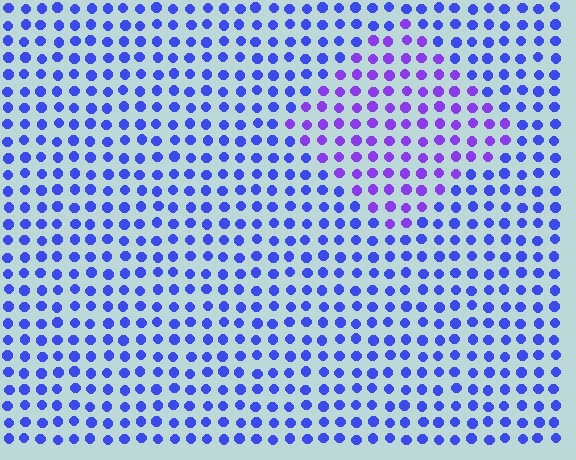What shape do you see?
I see a diamond.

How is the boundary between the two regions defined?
The boundary is defined purely by a slight shift in hue (about 33 degrees). Spacing, size, and orientation are identical on both sides.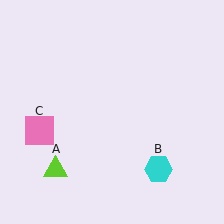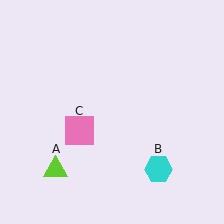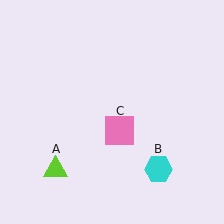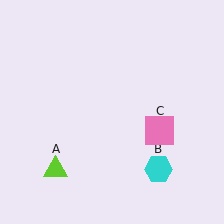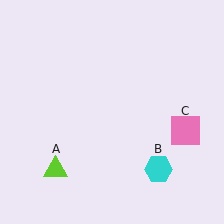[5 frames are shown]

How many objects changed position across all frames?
1 object changed position: pink square (object C).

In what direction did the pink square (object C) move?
The pink square (object C) moved right.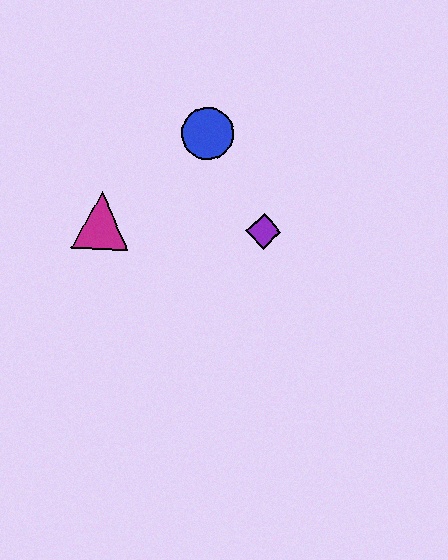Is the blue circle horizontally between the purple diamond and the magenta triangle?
Yes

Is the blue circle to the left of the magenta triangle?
No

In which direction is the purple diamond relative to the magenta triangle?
The purple diamond is to the right of the magenta triangle.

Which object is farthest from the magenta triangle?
The purple diamond is farthest from the magenta triangle.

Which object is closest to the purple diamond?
The blue circle is closest to the purple diamond.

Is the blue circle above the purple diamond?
Yes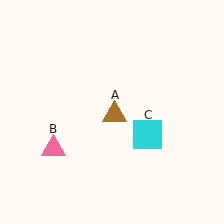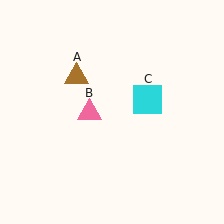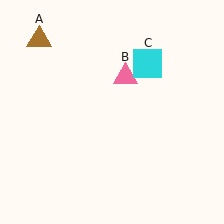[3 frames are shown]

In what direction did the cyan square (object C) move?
The cyan square (object C) moved up.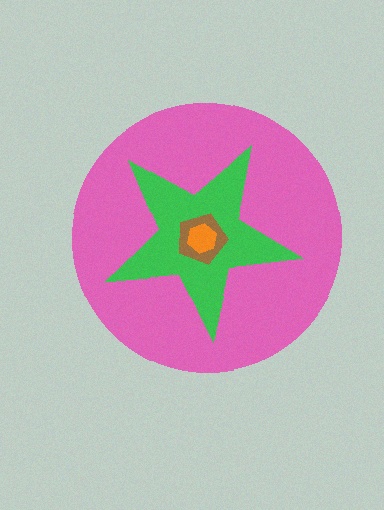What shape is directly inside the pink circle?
The green star.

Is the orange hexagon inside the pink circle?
Yes.